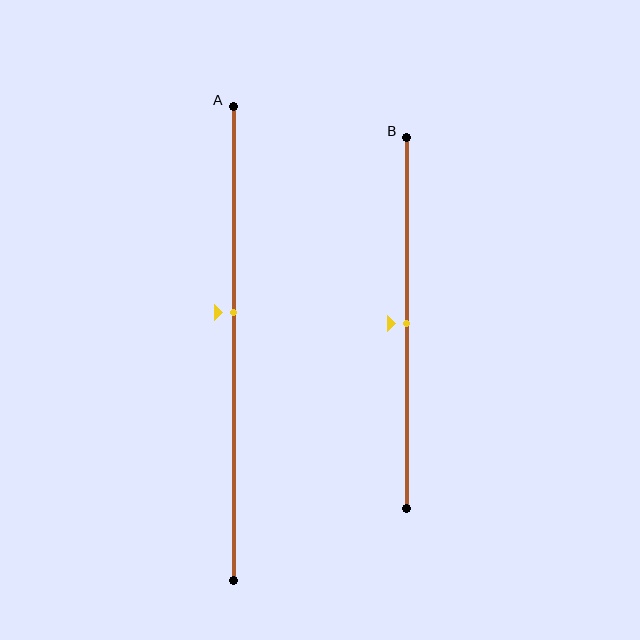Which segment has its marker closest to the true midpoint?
Segment B has its marker closest to the true midpoint.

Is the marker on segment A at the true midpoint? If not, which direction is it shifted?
No, the marker on segment A is shifted upward by about 7% of the segment length.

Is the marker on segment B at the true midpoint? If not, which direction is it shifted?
Yes, the marker on segment B is at the true midpoint.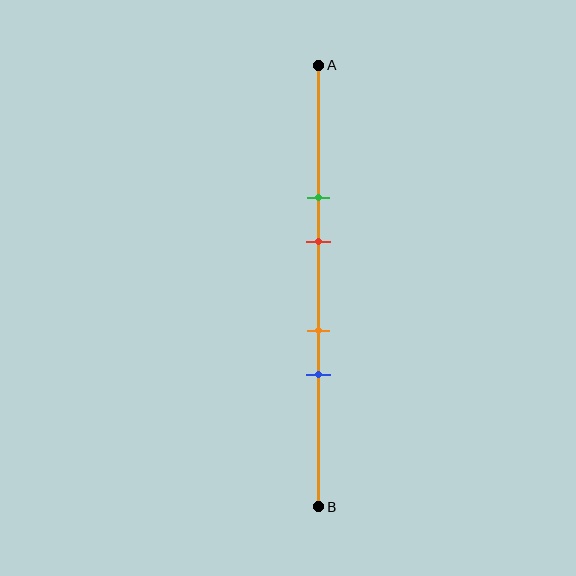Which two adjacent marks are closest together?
The orange and blue marks are the closest adjacent pair.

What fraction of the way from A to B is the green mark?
The green mark is approximately 30% (0.3) of the way from A to B.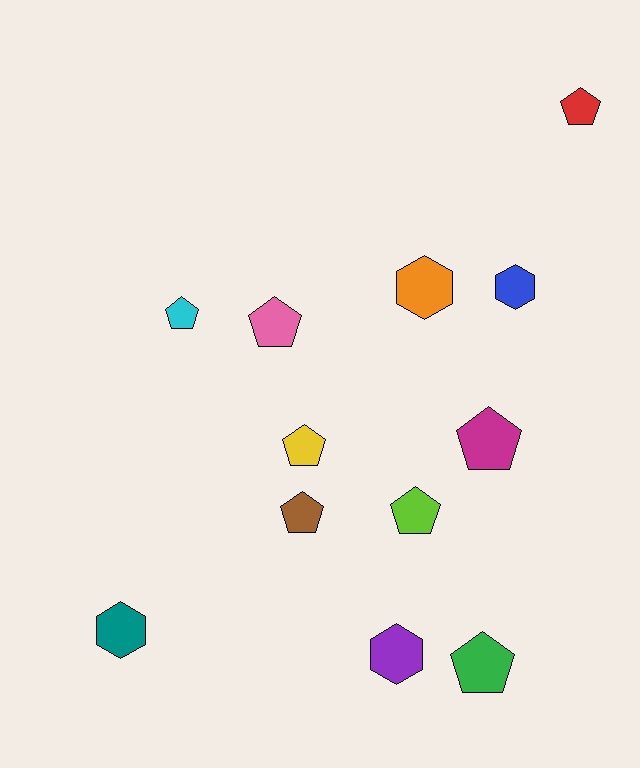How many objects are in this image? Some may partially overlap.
There are 12 objects.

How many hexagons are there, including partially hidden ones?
There are 4 hexagons.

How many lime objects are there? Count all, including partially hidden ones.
There is 1 lime object.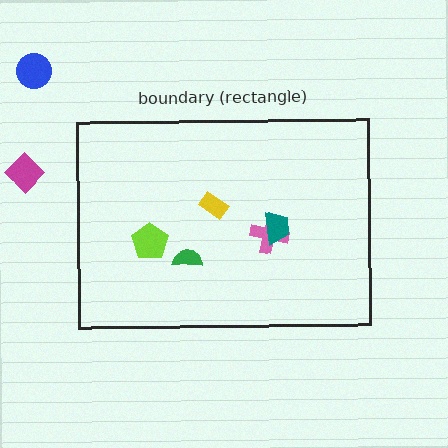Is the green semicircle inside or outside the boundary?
Inside.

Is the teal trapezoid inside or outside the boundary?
Inside.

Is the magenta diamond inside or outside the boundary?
Outside.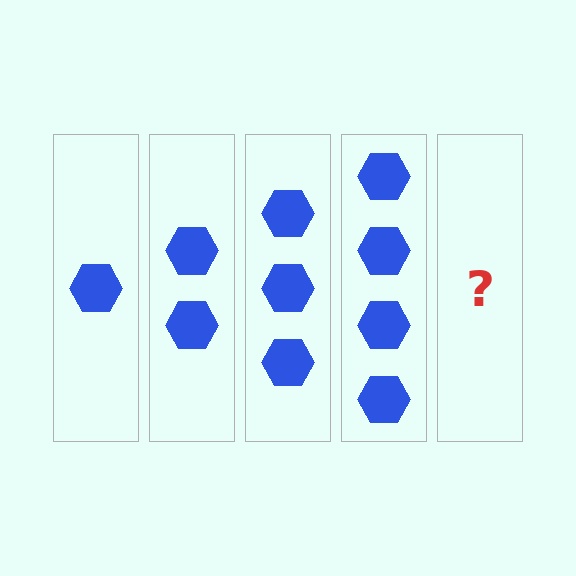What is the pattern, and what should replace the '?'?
The pattern is that each step adds one more hexagon. The '?' should be 5 hexagons.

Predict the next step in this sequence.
The next step is 5 hexagons.